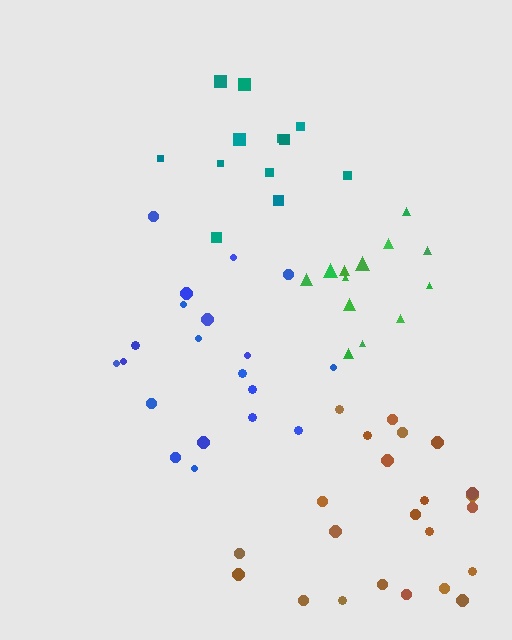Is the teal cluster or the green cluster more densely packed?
Green.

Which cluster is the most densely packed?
Green.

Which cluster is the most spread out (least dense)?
Teal.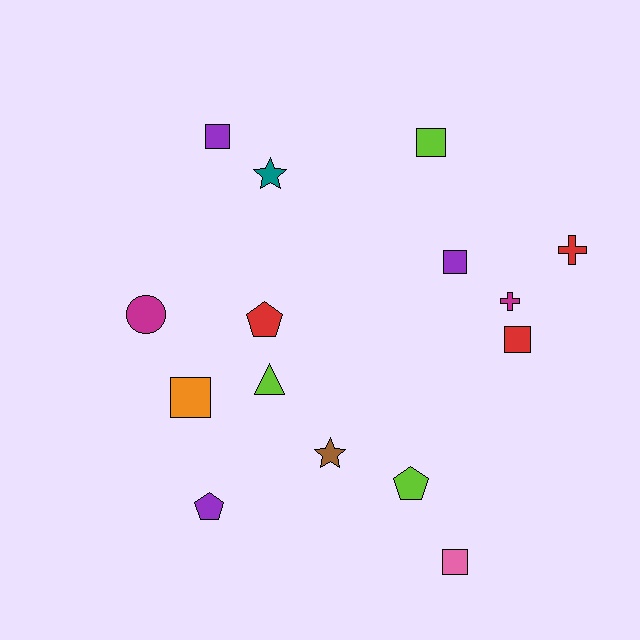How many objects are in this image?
There are 15 objects.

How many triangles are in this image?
There is 1 triangle.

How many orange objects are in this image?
There is 1 orange object.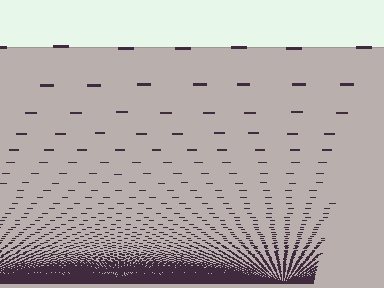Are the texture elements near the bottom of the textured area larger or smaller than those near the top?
Smaller. The gradient is inverted — elements near the bottom are smaller and denser.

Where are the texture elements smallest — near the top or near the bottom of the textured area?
Near the bottom.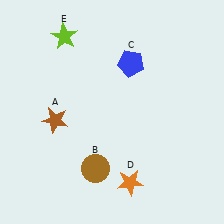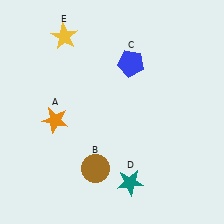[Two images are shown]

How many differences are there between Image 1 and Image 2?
There are 3 differences between the two images.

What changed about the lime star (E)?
In Image 1, E is lime. In Image 2, it changed to yellow.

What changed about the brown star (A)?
In Image 1, A is brown. In Image 2, it changed to orange.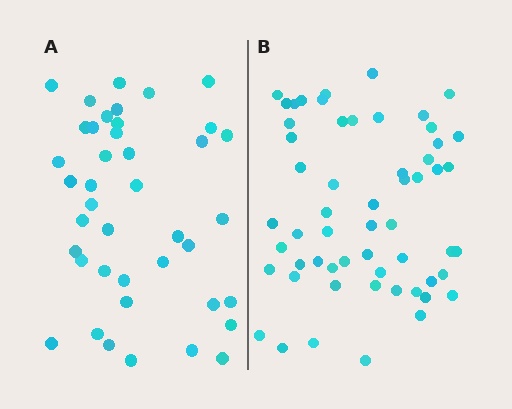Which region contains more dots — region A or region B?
Region B (the right region) has more dots.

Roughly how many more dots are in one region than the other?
Region B has approximately 15 more dots than region A.